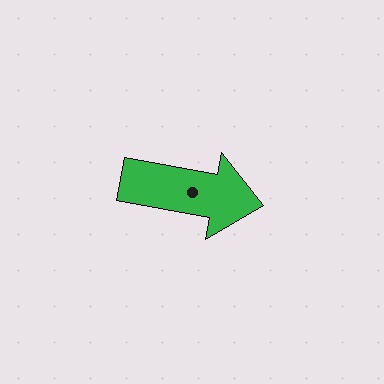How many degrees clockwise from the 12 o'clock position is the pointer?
Approximately 101 degrees.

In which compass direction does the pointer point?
East.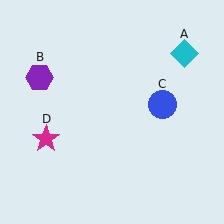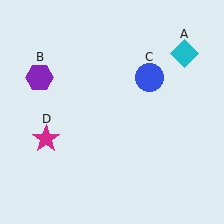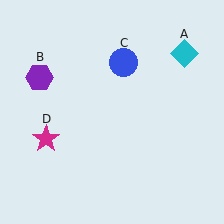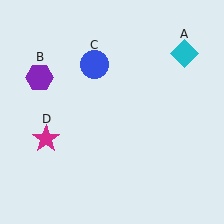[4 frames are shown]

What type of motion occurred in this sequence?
The blue circle (object C) rotated counterclockwise around the center of the scene.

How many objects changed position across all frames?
1 object changed position: blue circle (object C).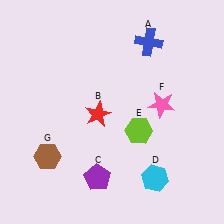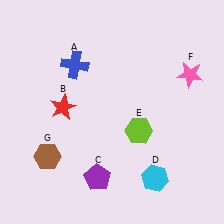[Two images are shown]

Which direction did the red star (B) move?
The red star (B) moved left.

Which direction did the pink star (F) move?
The pink star (F) moved up.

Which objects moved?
The objects that moved are: the blue cross (A), the red star (B), the pink star (F).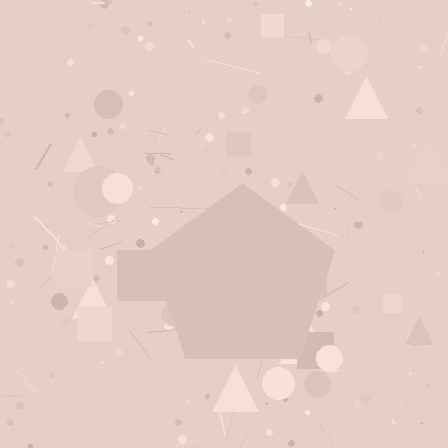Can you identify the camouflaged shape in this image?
The camouflaged shape is a pentagon.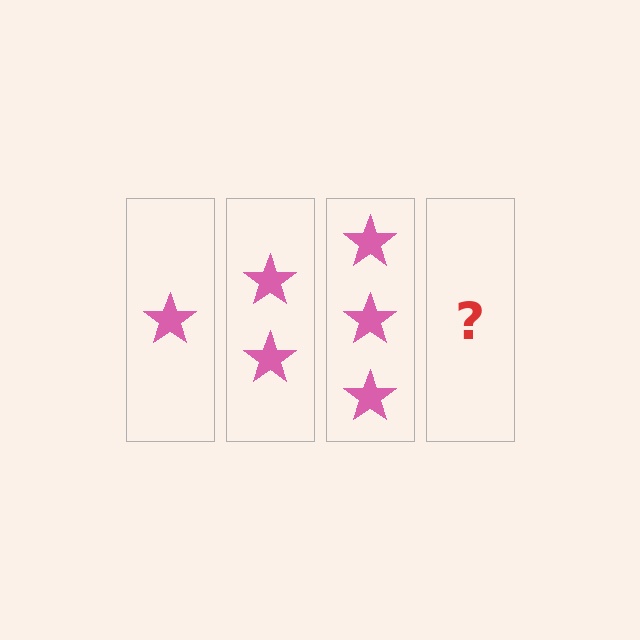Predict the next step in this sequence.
The next step is 4 stars.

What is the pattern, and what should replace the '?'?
The pattern is that each step adds one more star. The '?' should be 4 stars.